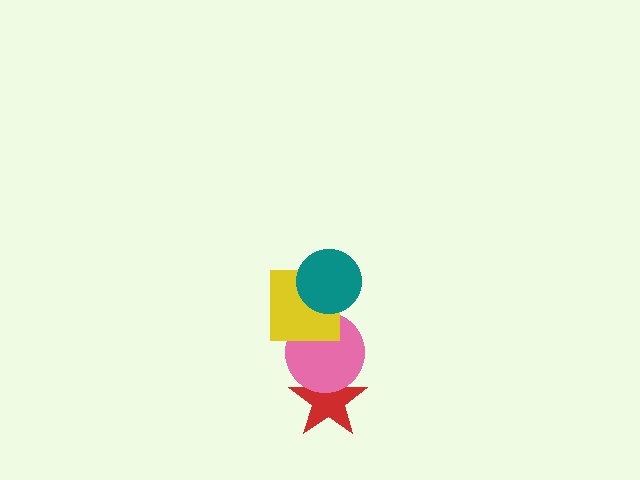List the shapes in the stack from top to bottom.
From top to bottom: the teal circle, the yellow square, the pink circle, the red star.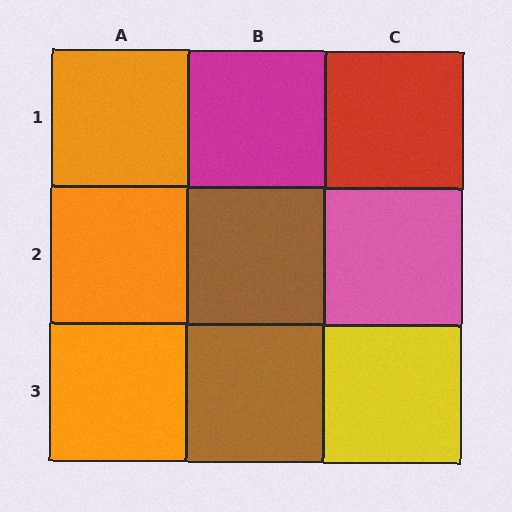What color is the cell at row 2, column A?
Orange.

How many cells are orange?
3 cells are orange.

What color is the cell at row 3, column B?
Brown.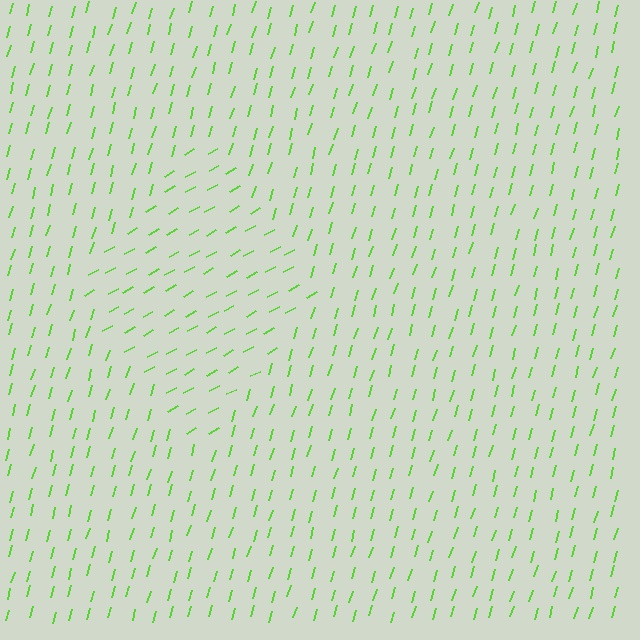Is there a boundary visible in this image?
Yes, there is a texture boundary formed by a change in line orientation.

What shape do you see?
I see a diamond.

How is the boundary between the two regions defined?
The boundary is defined purely by a change in line orientation (approximately 45 degrees difference). All lines are the same color and thickness.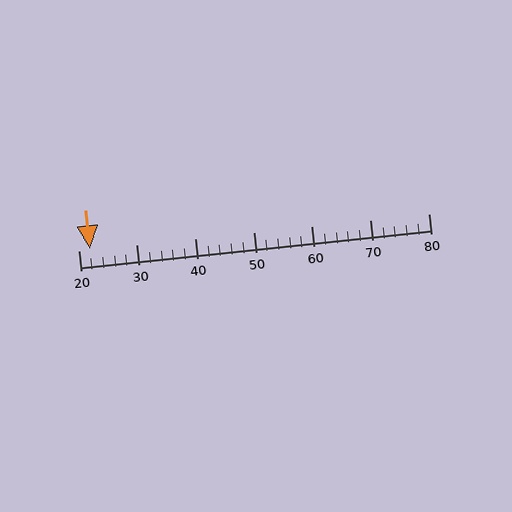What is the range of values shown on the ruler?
The ruler shows values from 20 to 80.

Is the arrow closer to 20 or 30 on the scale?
The arrow is closer to 20.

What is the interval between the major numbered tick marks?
The major tick marks are spaced 10 units apart.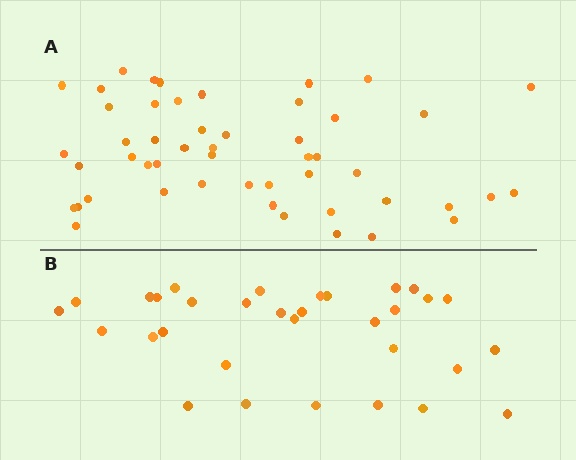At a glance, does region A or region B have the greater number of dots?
Region A (the top region) has more dots.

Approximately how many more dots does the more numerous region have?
Region A has approximately 20 more dots than region B.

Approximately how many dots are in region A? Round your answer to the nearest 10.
About 50 dots.